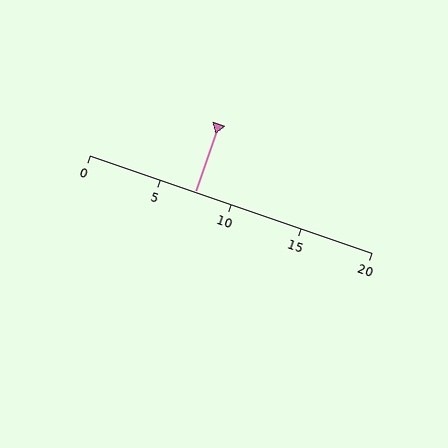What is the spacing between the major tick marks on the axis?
The major ticks are spaced 5 apart.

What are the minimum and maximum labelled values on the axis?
The axis runs from 0 to 20.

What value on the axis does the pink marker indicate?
The marker indicates approximately 7.5.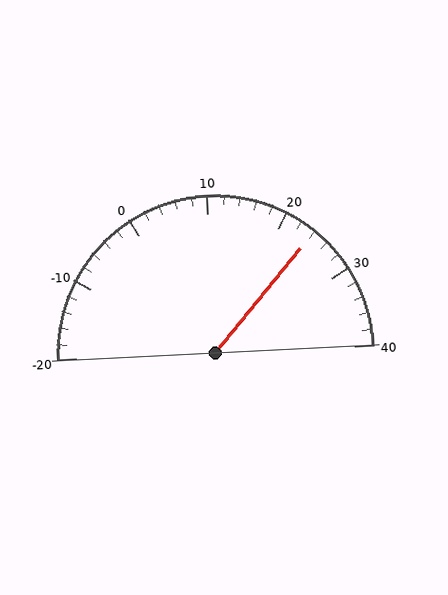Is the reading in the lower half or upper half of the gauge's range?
The reading is in the upper half of the range (-20 to 40).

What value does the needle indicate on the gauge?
The needle indicates approximately 24.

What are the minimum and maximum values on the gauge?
The gauge ranges from -20 to 40.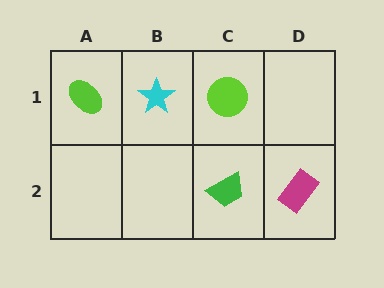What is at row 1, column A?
A lime ellipse.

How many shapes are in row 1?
3 shapes.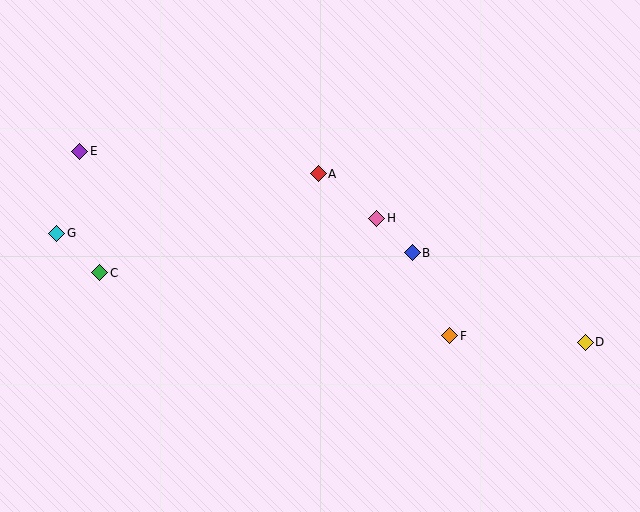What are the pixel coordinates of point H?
Point H is at (377, 218).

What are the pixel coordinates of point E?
Point E is at (80, 151).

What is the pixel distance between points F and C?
The distance between F and C is 356 pixels.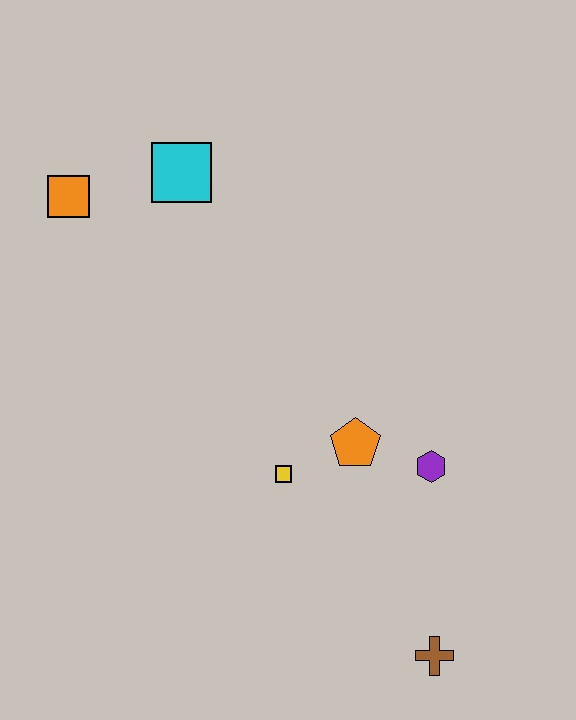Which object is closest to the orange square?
The cyan square is closest to the orange square.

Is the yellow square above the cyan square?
No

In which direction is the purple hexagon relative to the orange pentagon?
The purple hexagon is to the right of the orange pentagon.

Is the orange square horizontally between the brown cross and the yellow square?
No